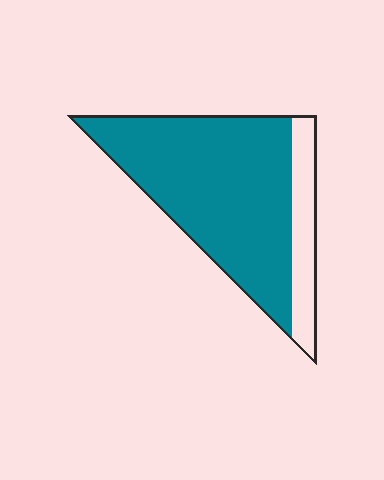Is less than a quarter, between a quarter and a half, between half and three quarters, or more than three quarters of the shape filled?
More than three quarters.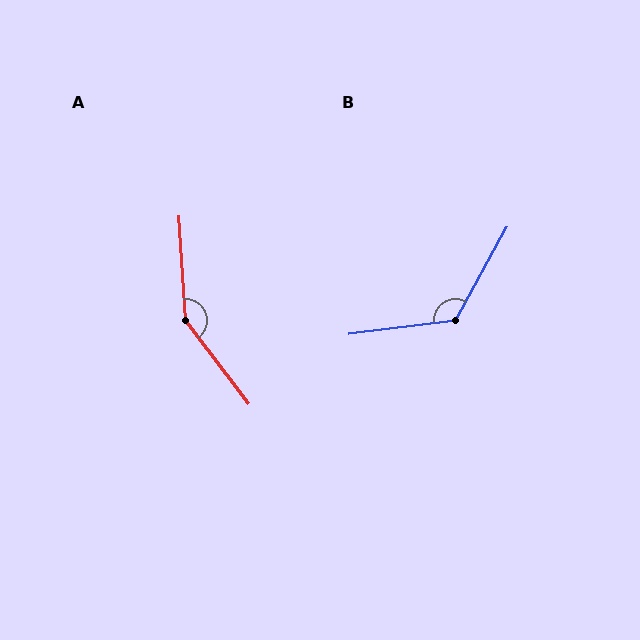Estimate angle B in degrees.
Approximately 126 degrees.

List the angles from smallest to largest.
B (126°), A (146°).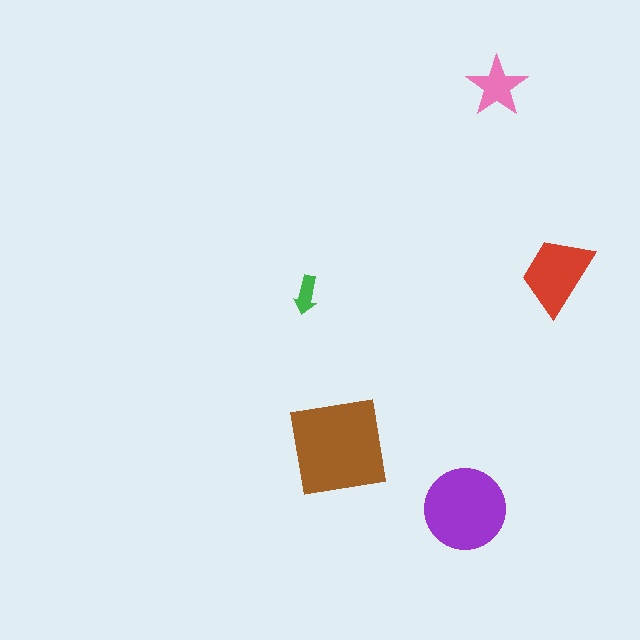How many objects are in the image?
There are 5 objects in the image.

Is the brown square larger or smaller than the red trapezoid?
Larger.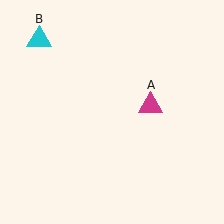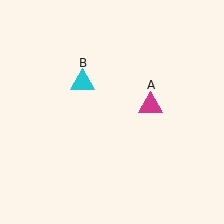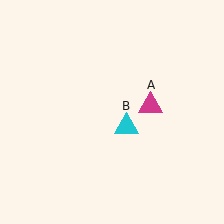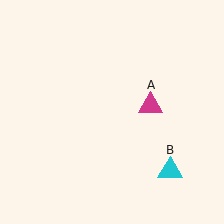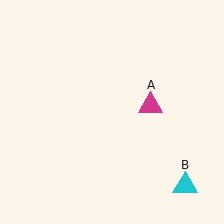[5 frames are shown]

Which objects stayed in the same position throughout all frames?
Magenta triangle (object A) remained stationary.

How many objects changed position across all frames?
1 object changed position: cyan triangle (object B).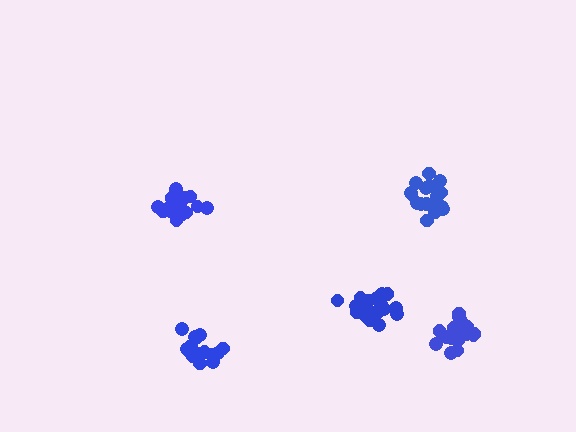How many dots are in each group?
Group 1: 17 dots, Group 2: 19 dots, Group 3: 16 dots, Group 4: 17 dots, Group 5: 19 dots (88 total).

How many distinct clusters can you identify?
There are 5 distinct clusters.